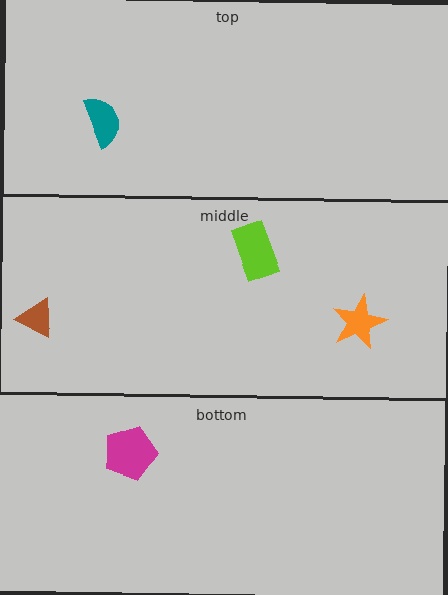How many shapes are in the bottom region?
1.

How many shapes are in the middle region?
3.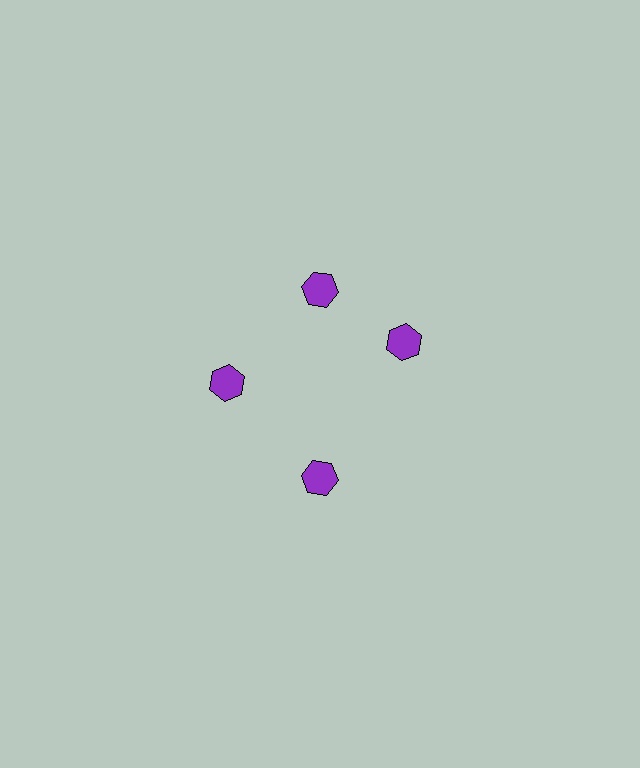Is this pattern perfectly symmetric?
No. The 4 purple hexagons are arranged in a ring, but one element near the 3 o'clock position is rotated out of alignment along the ring, breaking the 4-fold rotational symmetry.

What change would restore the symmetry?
The symmetry would be restored by rotating it back into even spacing with its neighbors so that all 4 hexagons sit at equal angles and equal distance from the center.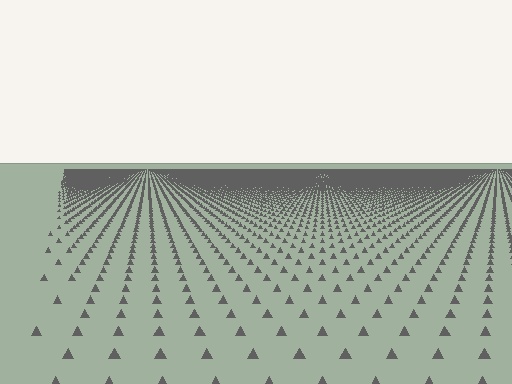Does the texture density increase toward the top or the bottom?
Density increases toward the top.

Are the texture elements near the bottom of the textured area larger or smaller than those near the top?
Larger. Near the bottom, elements are closer to the viewer and appear at a bigger on-screen size.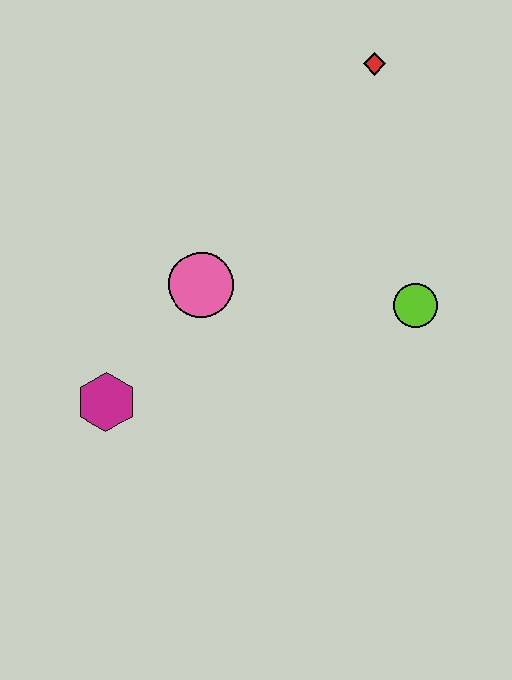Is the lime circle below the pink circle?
Yes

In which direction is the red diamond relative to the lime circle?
The red diamond is above the lime circle.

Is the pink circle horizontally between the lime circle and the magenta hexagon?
Yes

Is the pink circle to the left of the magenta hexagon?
No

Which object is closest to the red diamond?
The lime circle is closest to the red diamond.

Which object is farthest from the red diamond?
The magenta hexagon is farthest from the red diamond.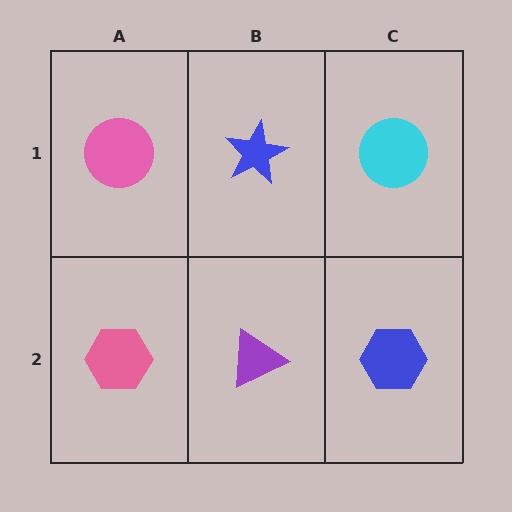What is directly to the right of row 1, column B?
A cyan circle.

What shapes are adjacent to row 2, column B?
A blue star (row 1, column B), a pink hexagon (row 2, column A), a blue hexagon (row 2, column C).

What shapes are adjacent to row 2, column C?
A cyan circle (row 1, column C), a purple triangle (row 2, column B).